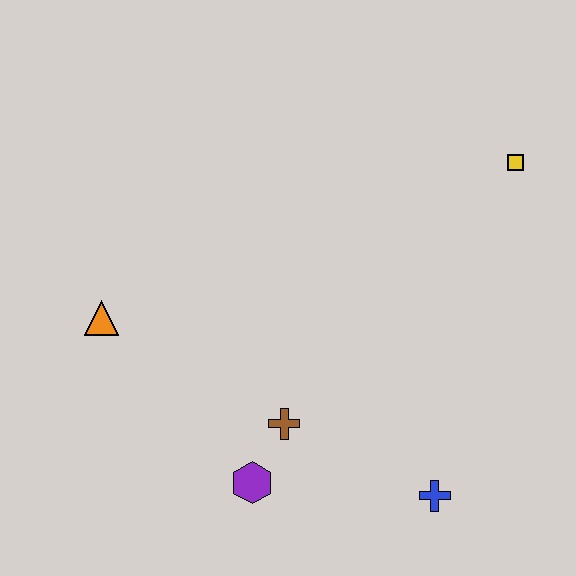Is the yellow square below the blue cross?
No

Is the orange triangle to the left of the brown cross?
Yes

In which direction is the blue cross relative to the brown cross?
The blue cross is to the right of the brown cross.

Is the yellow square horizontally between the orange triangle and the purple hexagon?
No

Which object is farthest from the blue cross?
The orange triangle is farthest from the blue cross.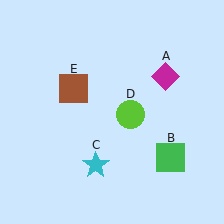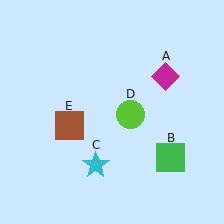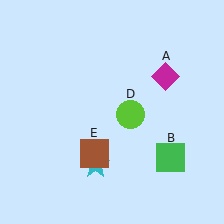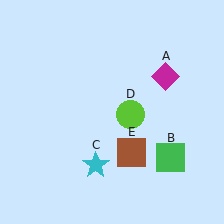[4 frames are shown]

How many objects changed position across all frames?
1 object changed position: brown square (object E).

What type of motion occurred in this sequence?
The brown square (object E) rotated counterclockwise around the center of the scene.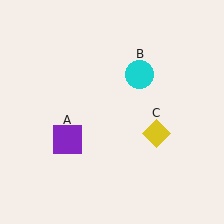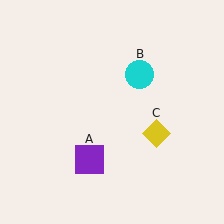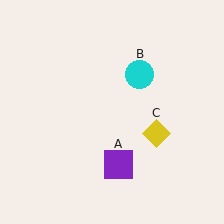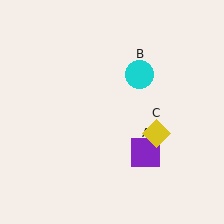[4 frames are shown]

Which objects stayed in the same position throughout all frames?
Cyan circle (object B) and yellow diamond (object C) remained stationary.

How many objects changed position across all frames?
1 object changed position: purple square (object A).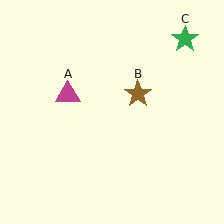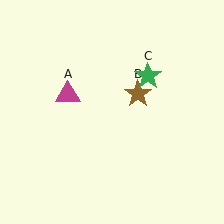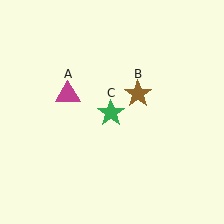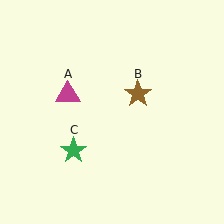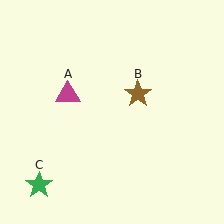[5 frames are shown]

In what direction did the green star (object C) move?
The green star (object C) moved down and to the left.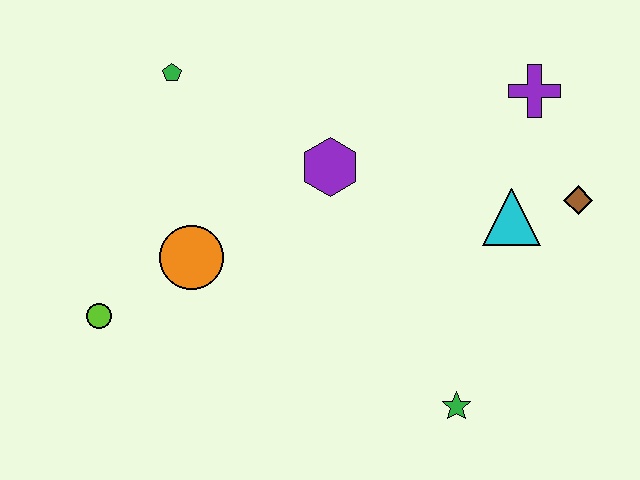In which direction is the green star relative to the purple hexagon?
The green star is below the purple hexagon.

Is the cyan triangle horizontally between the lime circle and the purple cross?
Yes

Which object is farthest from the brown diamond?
The lime circle is farthest from the brown diamond.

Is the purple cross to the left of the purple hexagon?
No